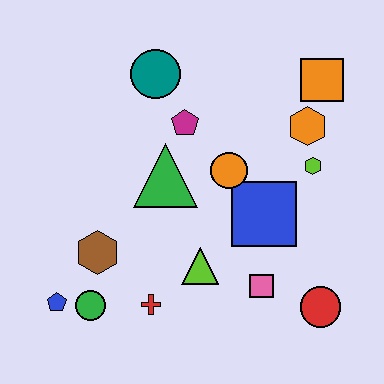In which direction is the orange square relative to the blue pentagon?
The orange square is to the right of the blue pentagon.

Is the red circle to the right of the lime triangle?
Yes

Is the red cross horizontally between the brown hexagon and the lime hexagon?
Yes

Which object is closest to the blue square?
The orange circle is closest to the blue square.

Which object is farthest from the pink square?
The teal circle is farthest from the pink square.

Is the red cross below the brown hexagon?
Yes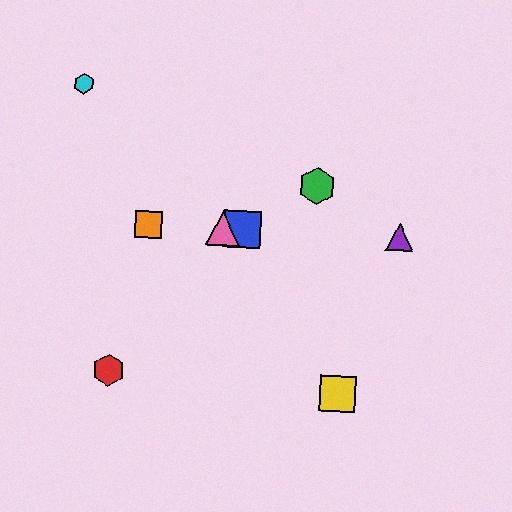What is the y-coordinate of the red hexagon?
The red hexagon is at y≈370.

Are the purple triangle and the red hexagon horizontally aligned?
No, the purple triangle is at y≈237 and the red hexagon is at y≈370.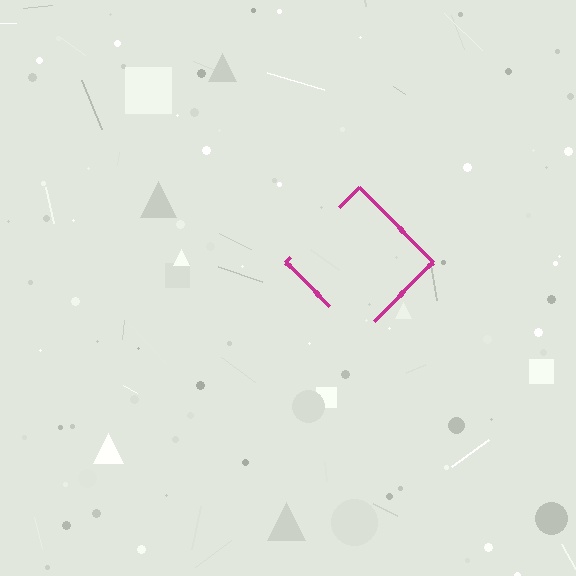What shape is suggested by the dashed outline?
The dashed outline suggests a diamond.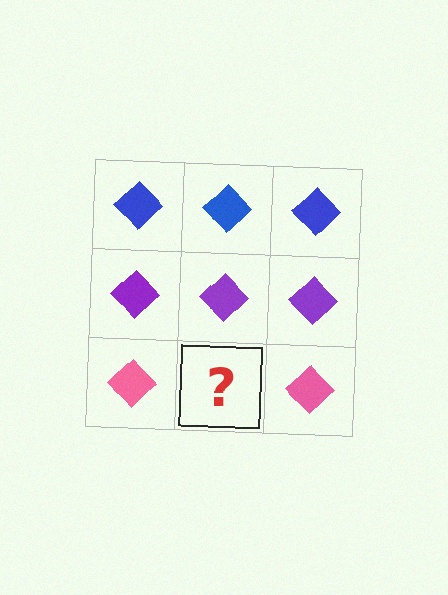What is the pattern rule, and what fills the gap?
The rule is that each row has a consistent color. The gap should be filled with a pink diamond.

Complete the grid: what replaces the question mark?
The question mark should be replaced with a pink diamond.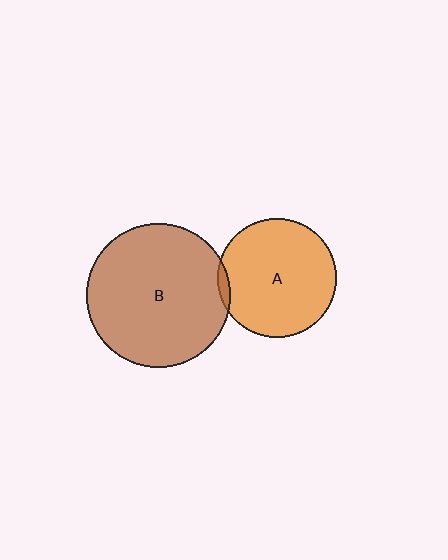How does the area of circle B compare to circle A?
Approximately 1.5 times.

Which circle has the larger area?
Circle B (brown).